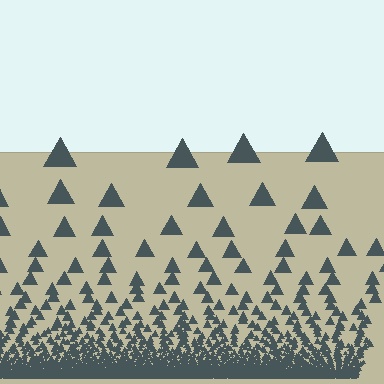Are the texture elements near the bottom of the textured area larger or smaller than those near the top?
Smaller. The gradient is inverted — elements near the bottom are smaller and denser.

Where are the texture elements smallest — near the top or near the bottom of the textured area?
Near the bottom.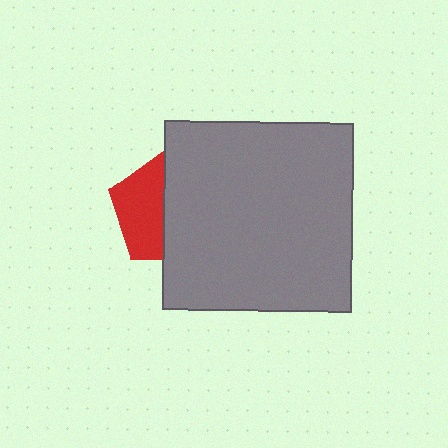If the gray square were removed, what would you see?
You would see the complete red pentagon.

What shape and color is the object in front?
The object in front is a gray square.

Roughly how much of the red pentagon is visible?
About half of it is visible (roughly 45%).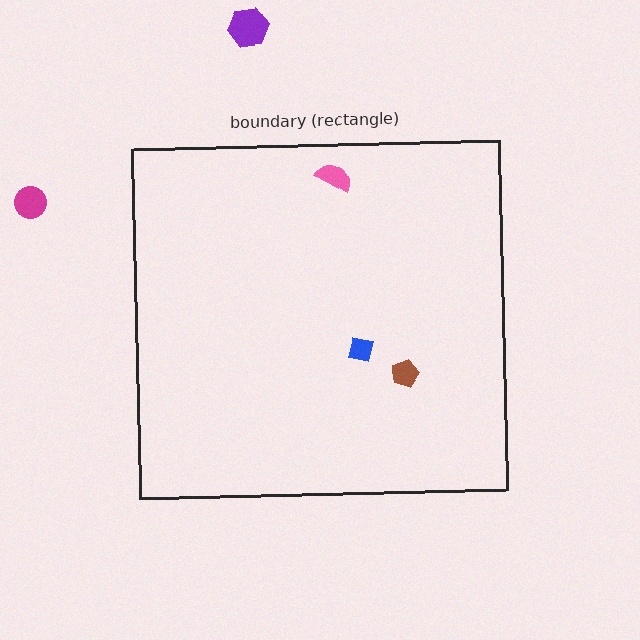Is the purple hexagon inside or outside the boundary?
Outside.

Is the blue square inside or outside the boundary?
Inside.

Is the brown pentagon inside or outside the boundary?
Inside.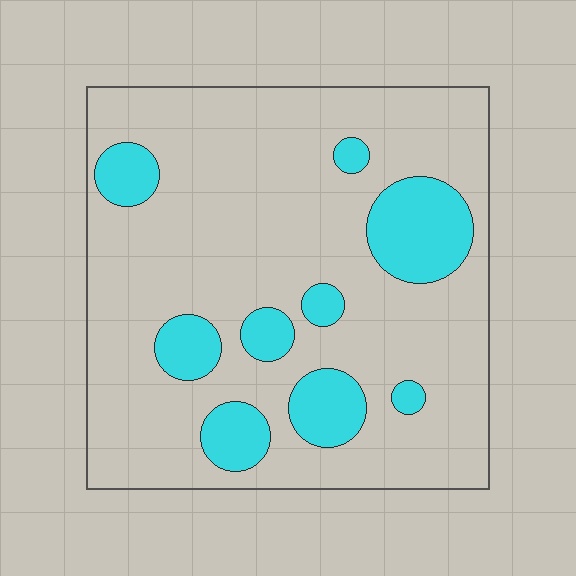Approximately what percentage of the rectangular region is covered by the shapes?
Approximately 20%.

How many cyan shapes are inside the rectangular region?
9.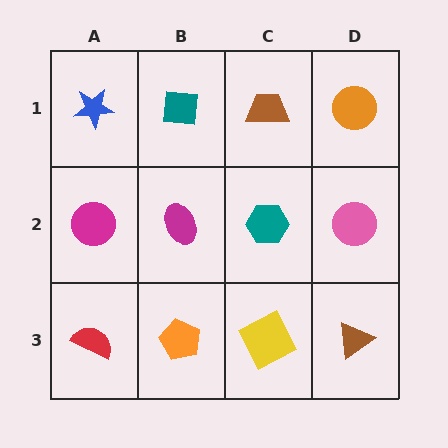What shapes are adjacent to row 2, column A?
A blue star (row 1, column A), a red semicircle (row 3, column A), a magenta ellipse (row 2, column B).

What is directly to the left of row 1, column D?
A brown trapezoid.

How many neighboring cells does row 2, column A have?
3.